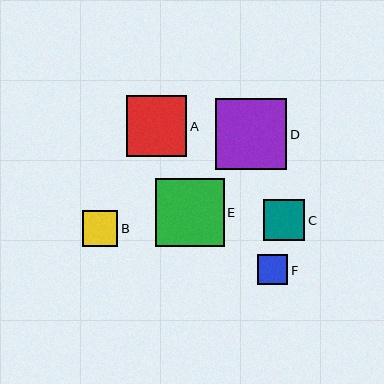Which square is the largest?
Square D is the largest with a size of approximately 71 pixels.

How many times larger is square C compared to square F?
Square C is approximately 1.4 times the size of square F.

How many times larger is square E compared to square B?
Square E is approximately 1.9 times the size of square B.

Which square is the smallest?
Square F is the smallest with a size of approximately 30 pixels.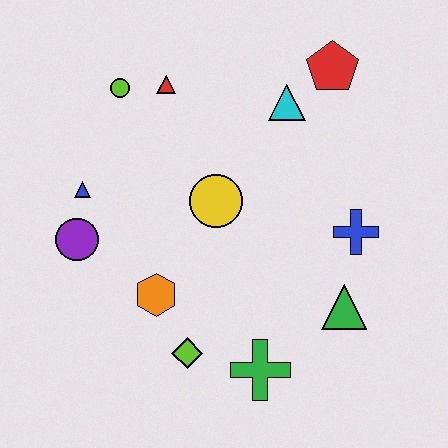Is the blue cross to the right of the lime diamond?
Yes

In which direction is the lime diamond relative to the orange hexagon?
The lime diamond is below the orange hexagon.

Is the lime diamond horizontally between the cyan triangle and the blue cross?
No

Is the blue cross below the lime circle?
Yes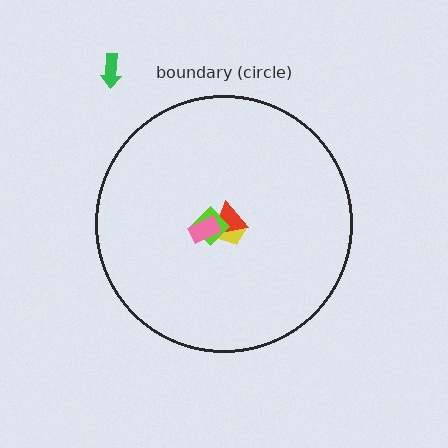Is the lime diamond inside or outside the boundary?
Inside.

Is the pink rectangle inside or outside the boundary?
Inside.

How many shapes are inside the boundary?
4 inside, 1 outside.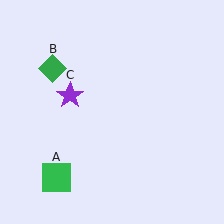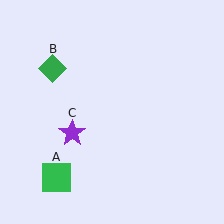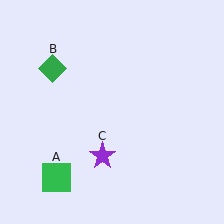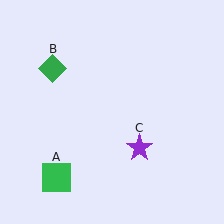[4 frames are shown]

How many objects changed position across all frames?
1 object changed position: purple star (object C).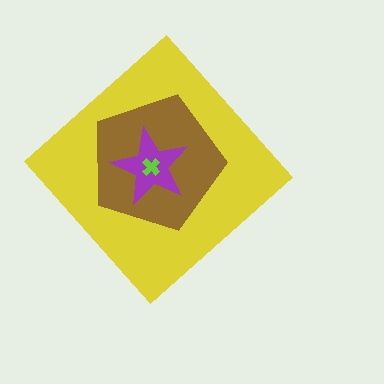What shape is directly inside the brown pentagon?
The purple star.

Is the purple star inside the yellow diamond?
Yes.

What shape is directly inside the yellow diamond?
The brown pentagon.